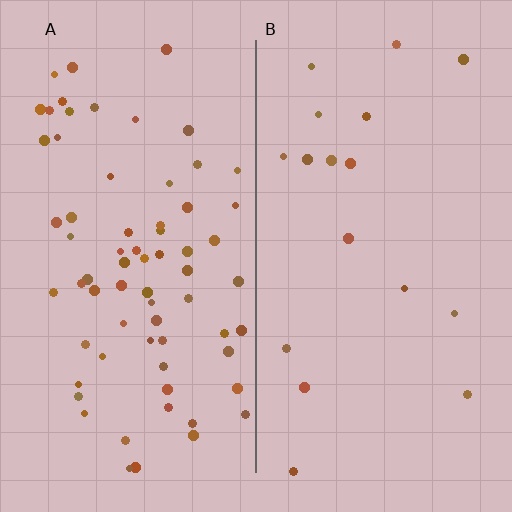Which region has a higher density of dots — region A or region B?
A (the left).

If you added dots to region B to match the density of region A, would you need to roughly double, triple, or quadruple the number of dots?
Approximately quadruple.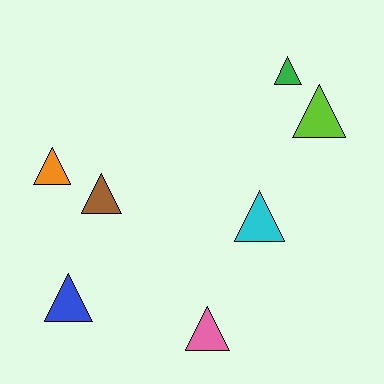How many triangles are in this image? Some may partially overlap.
There are 7 triangles.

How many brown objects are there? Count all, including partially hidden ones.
There is 1 brown object.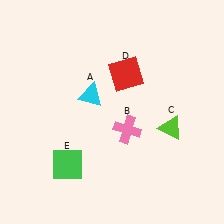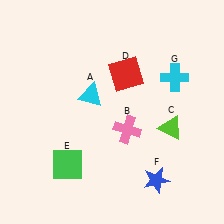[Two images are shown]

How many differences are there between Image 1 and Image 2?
There are 2 differences between the two images.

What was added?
A blue star (F), a cyan cross (G) were added in Image 2.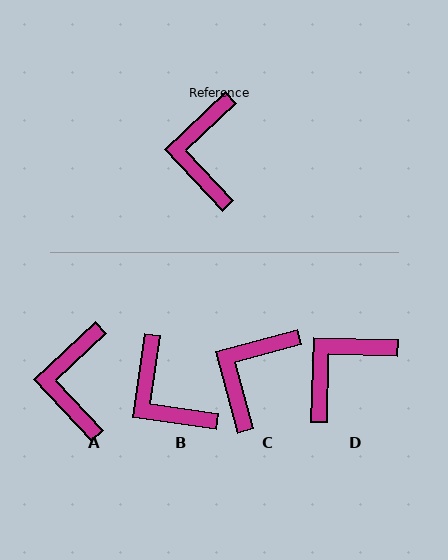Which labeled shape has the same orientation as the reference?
A.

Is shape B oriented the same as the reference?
No, it is off by about 39 degrees.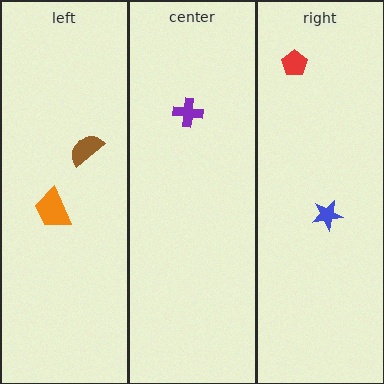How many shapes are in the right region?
2.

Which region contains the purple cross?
The center region.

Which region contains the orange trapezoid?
The left region.